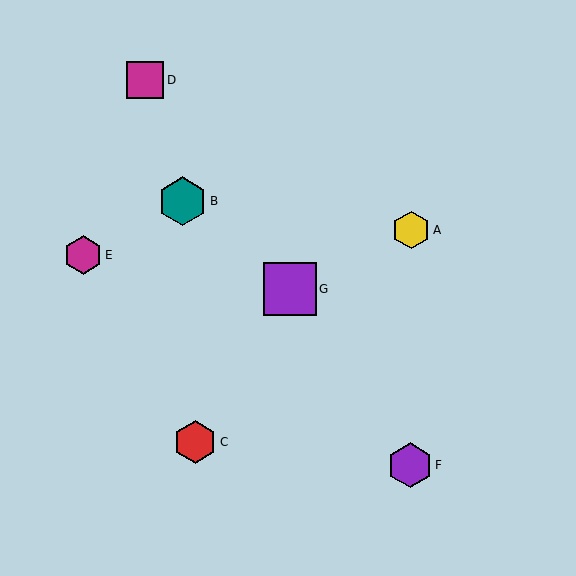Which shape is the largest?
The purple square (labeled G) is the largest.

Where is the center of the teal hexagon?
The center of the teal hexagon is at (182, 201).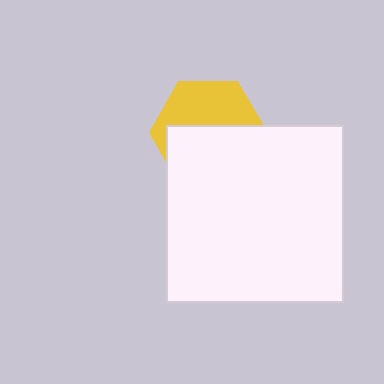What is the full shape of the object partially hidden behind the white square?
The partially hidden object is a yellow hexagon.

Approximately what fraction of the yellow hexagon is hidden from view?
Roughly 55% of the yellow hexagon is hidden behind the white square.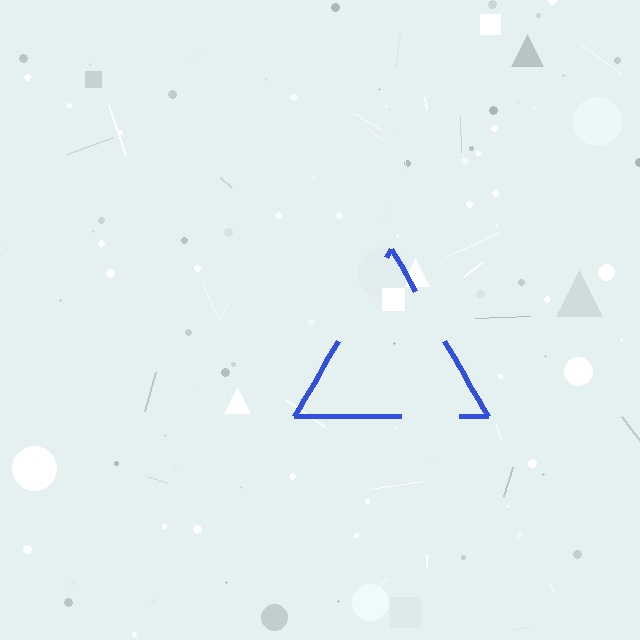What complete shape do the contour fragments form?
The contour fragments form a triangle.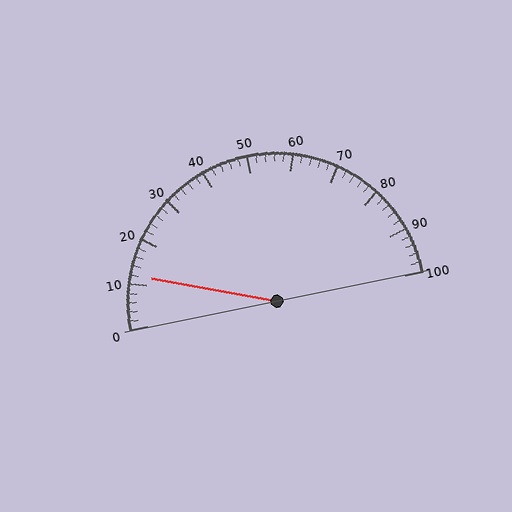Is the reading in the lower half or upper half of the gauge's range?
The reading is in the lower half of the range (0 to 100).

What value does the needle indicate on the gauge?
The needle indicates approximately 12.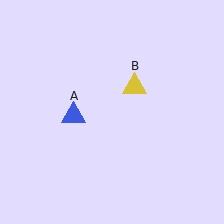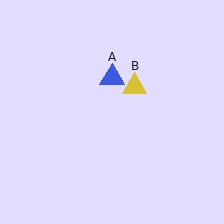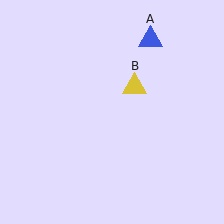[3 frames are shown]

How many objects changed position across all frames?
1 object changed position: blue triangle (object A).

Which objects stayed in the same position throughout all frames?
Yellow triangle (object B) remained stationary.